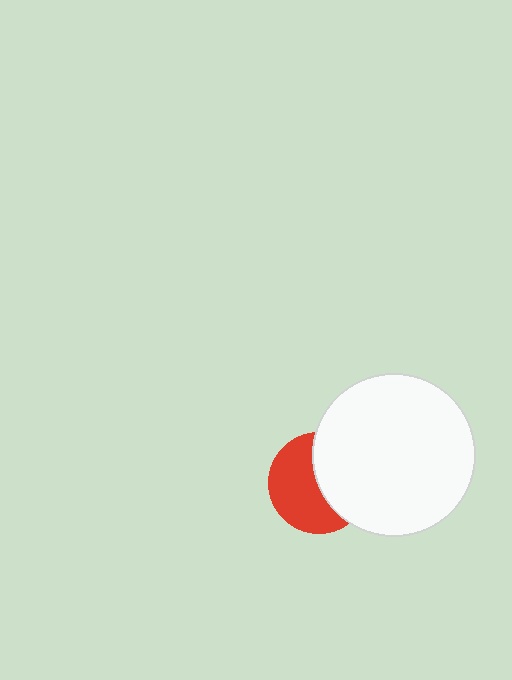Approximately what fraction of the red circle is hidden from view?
Roughly 46% of the red circle is hidden behind the white circle.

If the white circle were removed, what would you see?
You would see the complete red circle.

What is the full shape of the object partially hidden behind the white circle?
The partially hidden object is a red circle.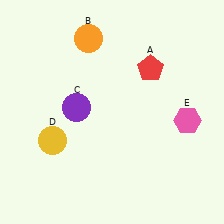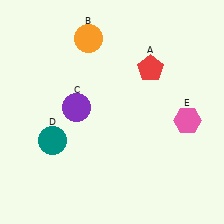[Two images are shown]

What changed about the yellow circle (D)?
In Image 1, D is yellow. In Image 2, it changed to teal.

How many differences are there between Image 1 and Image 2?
There is 1 difference between the two images.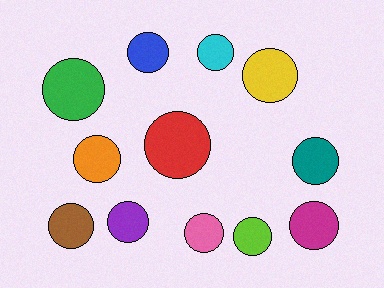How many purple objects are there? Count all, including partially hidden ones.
There is 1 purple object.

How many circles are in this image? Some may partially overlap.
There are 12 circles.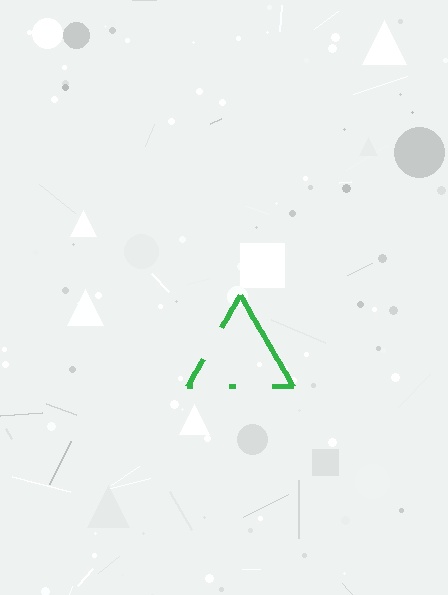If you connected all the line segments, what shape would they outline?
They would outline a triangle.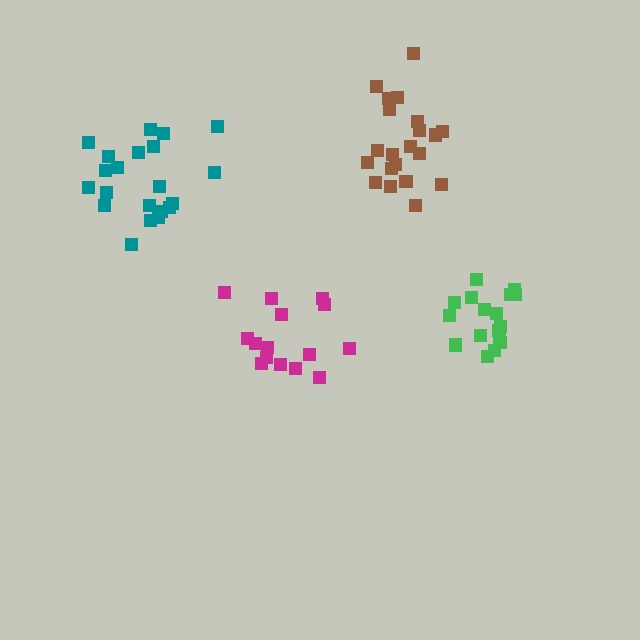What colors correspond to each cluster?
The clusters are colored: magenta, brown, teal, green.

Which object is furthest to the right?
The green cluster is rightmost.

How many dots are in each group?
Group 1: 15 dots, Group 2: 21 dots, Group 3: 21 dots, Group 4: 17 dots (74 total).